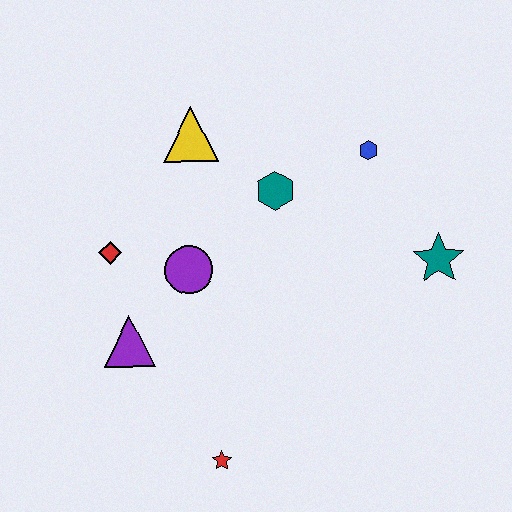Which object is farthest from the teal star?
The red diamond is farthest from the teal star.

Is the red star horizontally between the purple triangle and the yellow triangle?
No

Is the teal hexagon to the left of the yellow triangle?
No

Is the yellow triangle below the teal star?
No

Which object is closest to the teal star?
The blue hexagon is closest to the teal star.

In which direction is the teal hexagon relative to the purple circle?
The teal hexagon is to the right of the purple circle.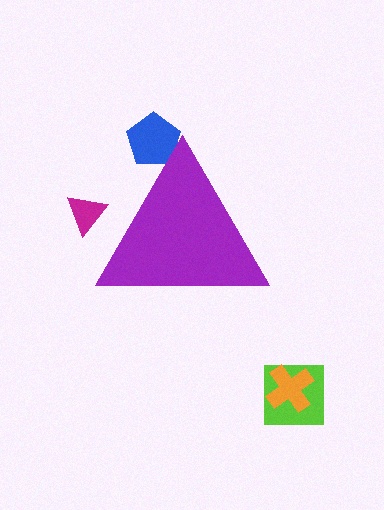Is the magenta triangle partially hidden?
Yes, the magenta triangle is partially hidden behind the purple triangle.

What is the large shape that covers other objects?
A purple triangle.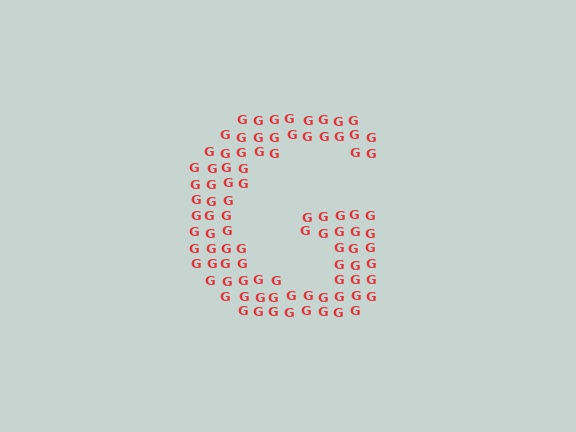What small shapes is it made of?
It is made of small letter G's.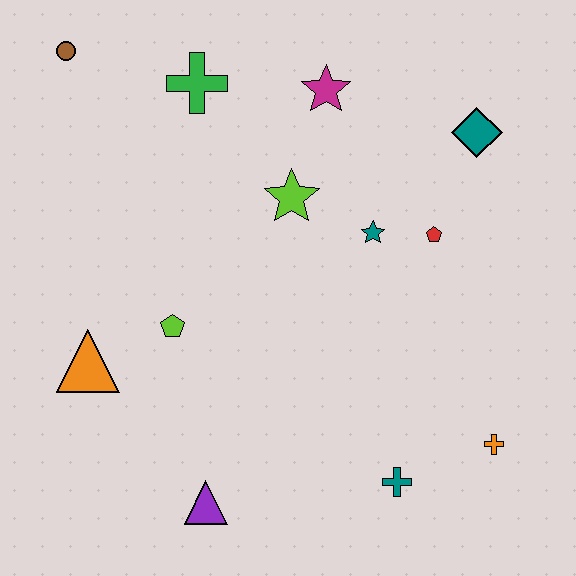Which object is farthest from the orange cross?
The brown circle is farthest from the orange cross.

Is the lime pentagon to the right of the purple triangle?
No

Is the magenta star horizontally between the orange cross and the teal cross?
No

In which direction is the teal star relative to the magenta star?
The teal star is below the magenta star.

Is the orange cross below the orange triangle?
Yes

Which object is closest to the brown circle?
The green cross is closest to the brown circle.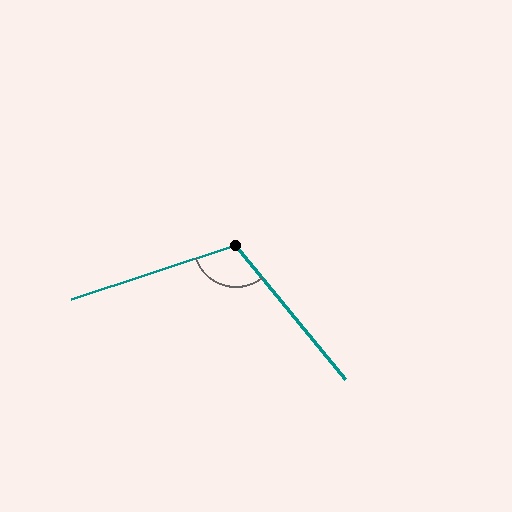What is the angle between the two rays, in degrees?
Approximately 111 degrees.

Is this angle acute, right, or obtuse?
It is obtuse.